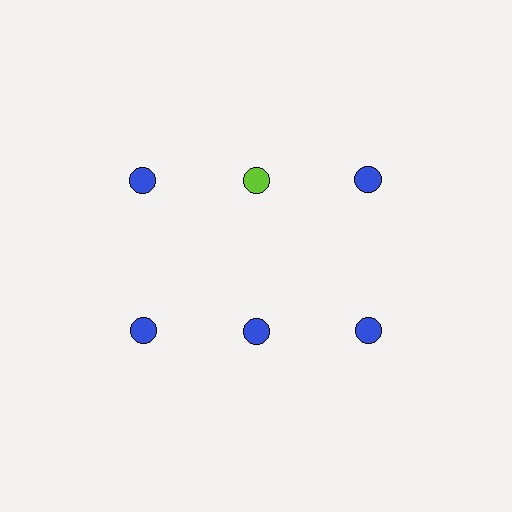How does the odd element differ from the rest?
It has a different color: lime instead of blue.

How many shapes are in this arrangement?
There are 6 shapes arranged in a grid pattern.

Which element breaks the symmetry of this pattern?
The lime circle in the top row, second from left column breaks the symmetry. All other shapes are blue circles.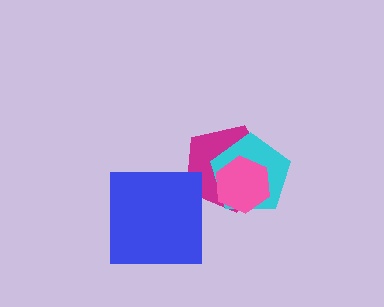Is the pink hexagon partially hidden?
No, no other shape covers it.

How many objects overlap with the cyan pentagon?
2 objects overlap with the cyan pentagon.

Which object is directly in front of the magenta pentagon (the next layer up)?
The cyan pentagon is directly in front of the magenta pentagon.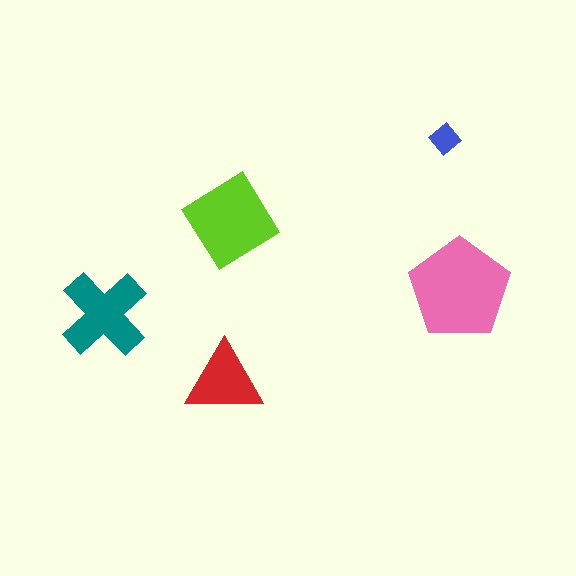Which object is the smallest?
The blue diamond.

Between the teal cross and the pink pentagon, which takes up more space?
The pink pentagon.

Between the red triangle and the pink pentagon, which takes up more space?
The pink pentagon.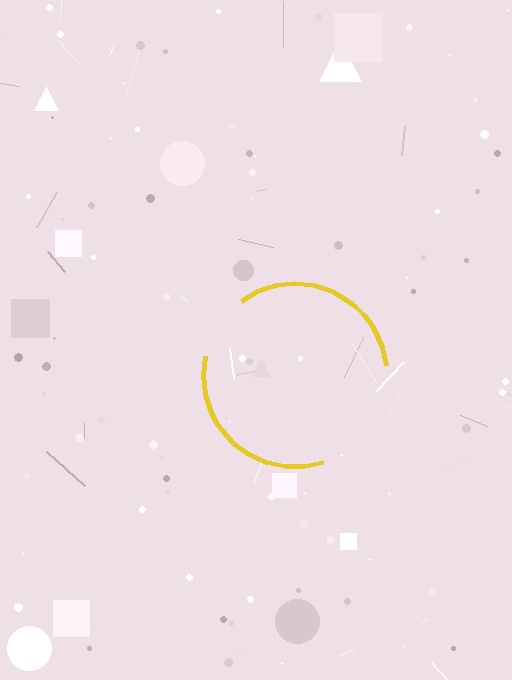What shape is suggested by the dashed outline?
The dashed outline suggests a circle.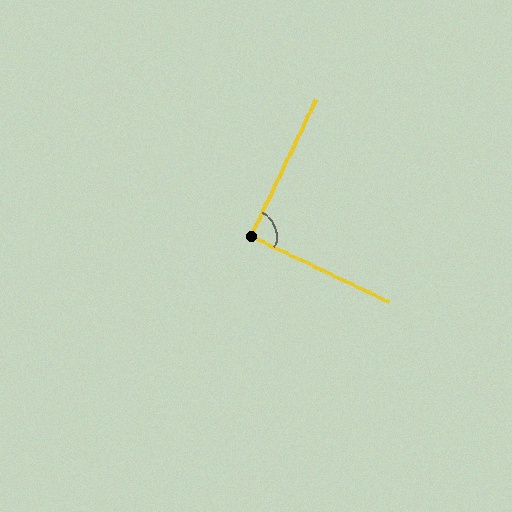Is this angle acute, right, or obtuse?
It is approximately a right angle.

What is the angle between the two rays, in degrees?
Approximately 90 degrees.